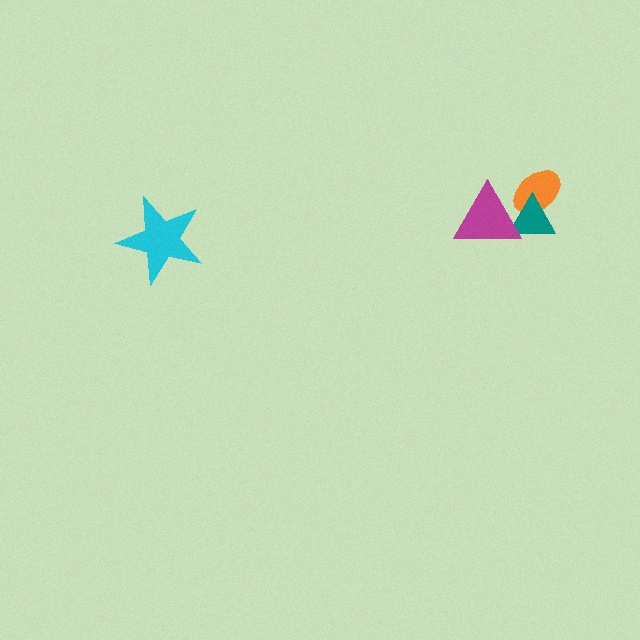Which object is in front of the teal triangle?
The magenta triangle is in front of the teal triangle.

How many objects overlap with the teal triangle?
2 objects overlap with the teal triangle.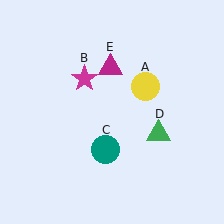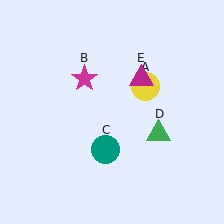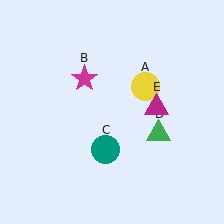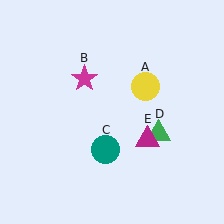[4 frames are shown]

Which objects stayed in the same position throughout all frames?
Yellow circle (object A) and magenta star (object B) and teal circle (object C) and green triangle (object D) remained stationary.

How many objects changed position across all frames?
1 object changed position: magenta triangle (object E).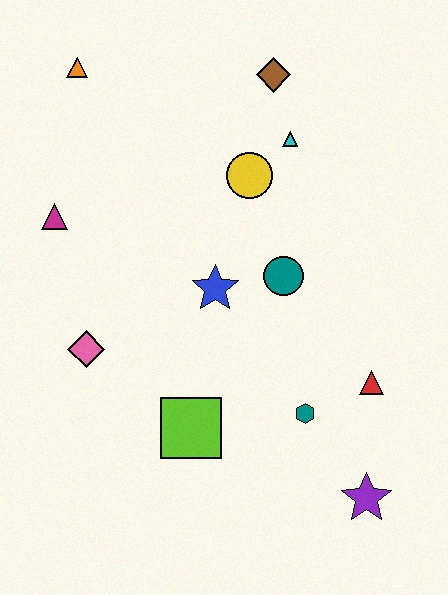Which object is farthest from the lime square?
The orange triangle is farthest from the lime square.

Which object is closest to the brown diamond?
The cyan triangle is closest to the brown diamond.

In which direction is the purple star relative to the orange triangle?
The purple star is below the orange triangle.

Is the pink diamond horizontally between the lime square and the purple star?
No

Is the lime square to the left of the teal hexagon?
Yes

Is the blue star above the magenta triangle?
No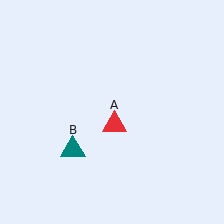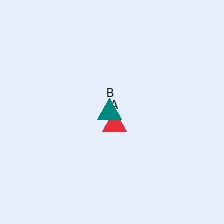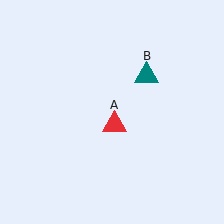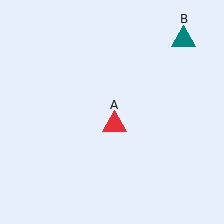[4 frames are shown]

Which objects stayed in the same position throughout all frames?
Red triangle (object A) remained stationary.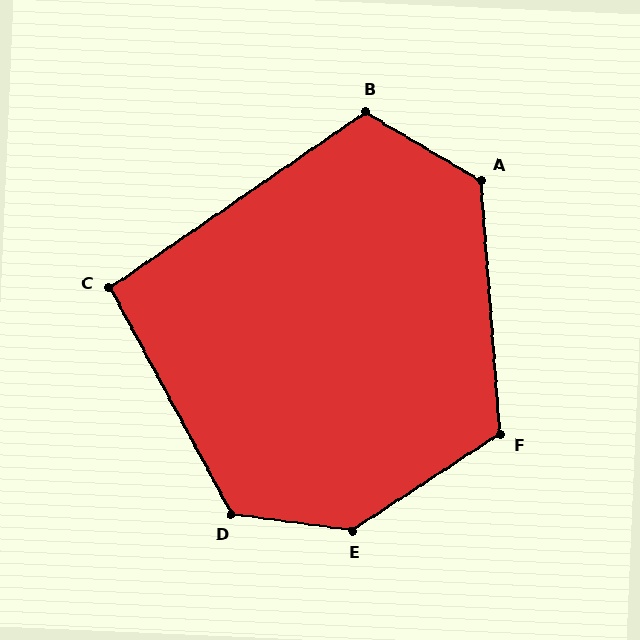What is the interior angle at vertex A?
Approximately 125 degrees (obtuse).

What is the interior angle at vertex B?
Approximately 115 degrees (obtuse).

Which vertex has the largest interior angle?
E, at approximately 139 degrees.